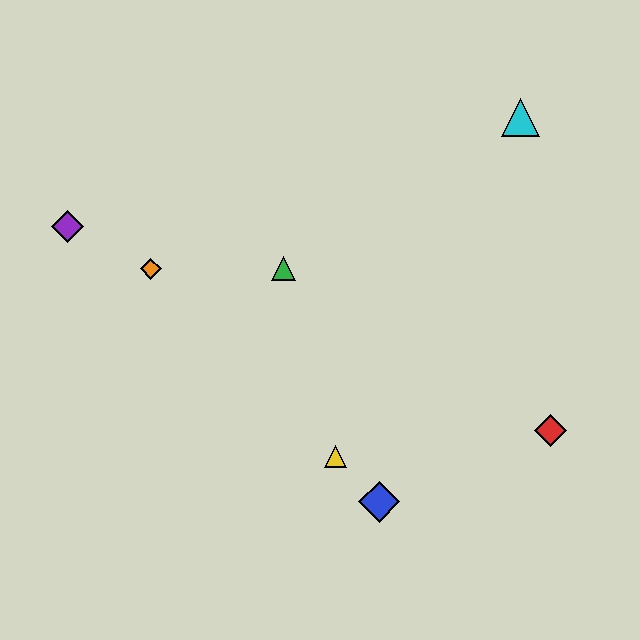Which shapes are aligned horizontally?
The green triangle, the orange diamond are aligned horizontally.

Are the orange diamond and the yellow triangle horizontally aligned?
No, the orange diamond is at y≈269 and the yellow triangle is at y≈457.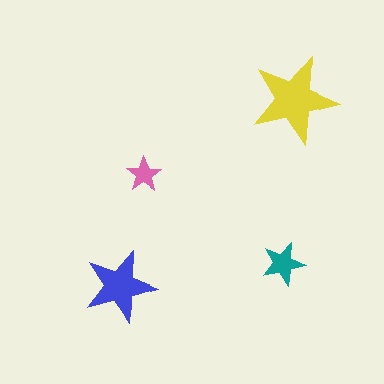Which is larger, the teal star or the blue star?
The blue one.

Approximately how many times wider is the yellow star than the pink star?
About 2.5 times wider.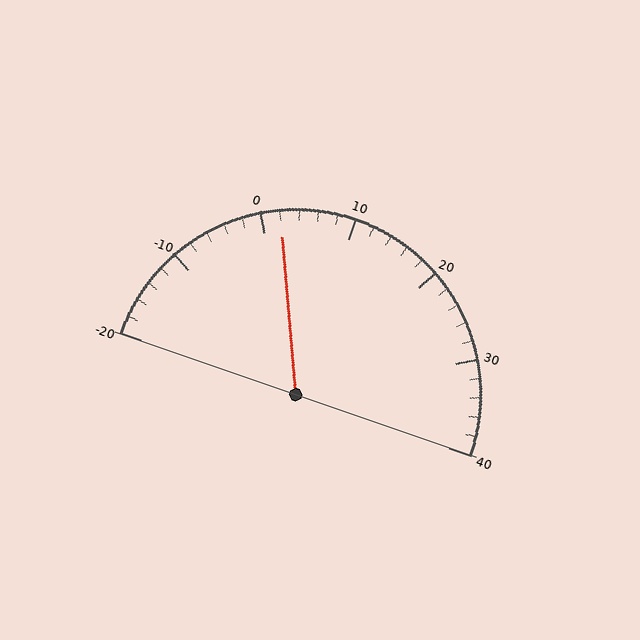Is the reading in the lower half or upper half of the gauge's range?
The reading is in the lower half of the range (-20 to 40).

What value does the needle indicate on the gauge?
The needle indicates approximately 2.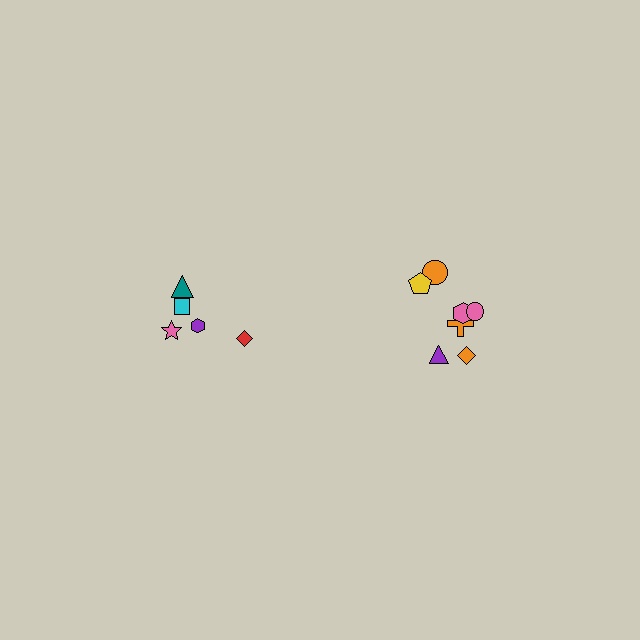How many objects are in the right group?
There are 7 objects.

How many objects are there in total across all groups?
There are 12 objects.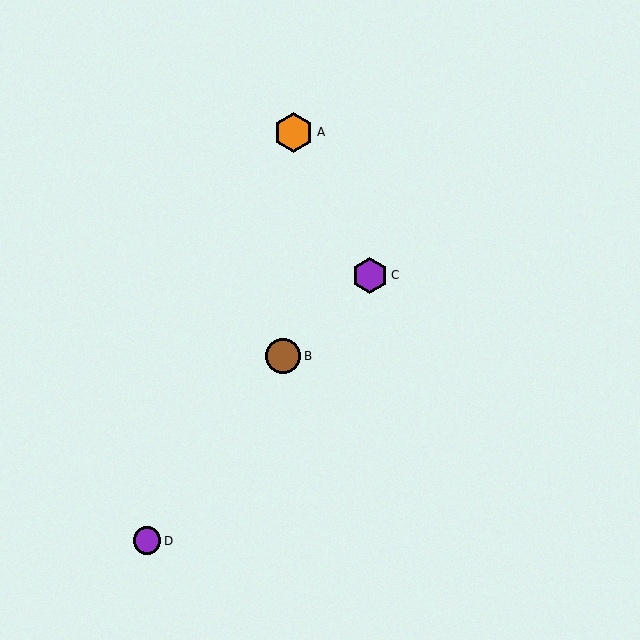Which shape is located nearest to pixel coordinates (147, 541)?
The purple circle (labeled D) at (147, 541) is nearest to that location.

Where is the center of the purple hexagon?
The center of the purple hexagon is at (370, 275).